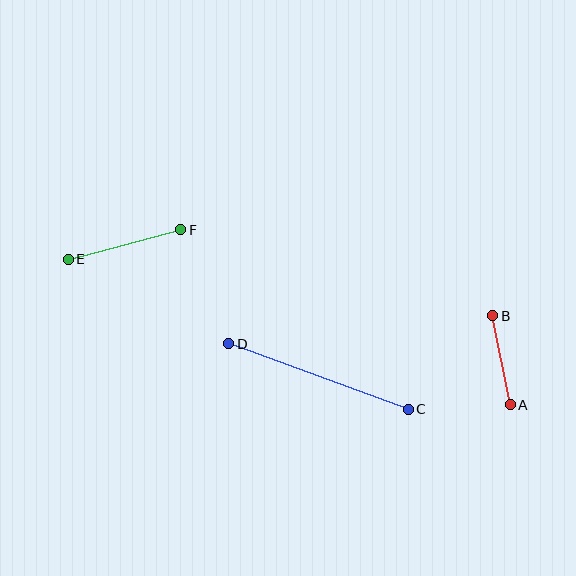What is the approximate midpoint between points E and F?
The midpoint is at approximately (125, 245) pixels.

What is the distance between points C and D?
The distance is approximately 191 pixels.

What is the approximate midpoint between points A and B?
The midpoint is at approximately (501, 360) pixels.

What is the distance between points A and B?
The distance is approximately 91 pixels.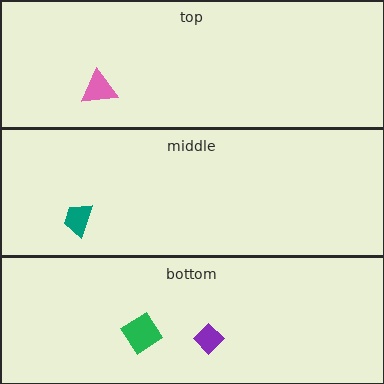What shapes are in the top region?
The pink triangle.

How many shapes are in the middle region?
1.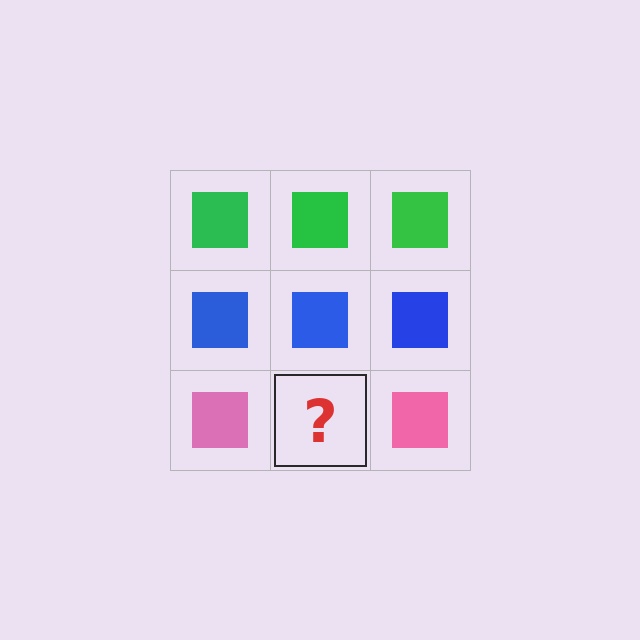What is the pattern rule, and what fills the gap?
The rule is that each row has a consistent color. The gap should be filled with a pink square.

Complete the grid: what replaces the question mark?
The question mark should be replaced with a pink square.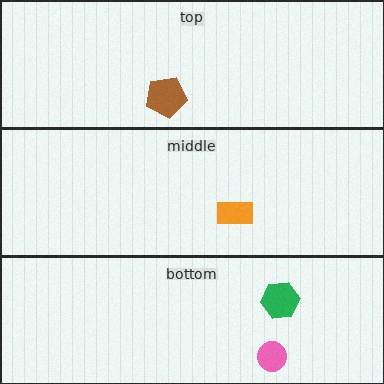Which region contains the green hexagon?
The bottom region.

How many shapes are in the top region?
1.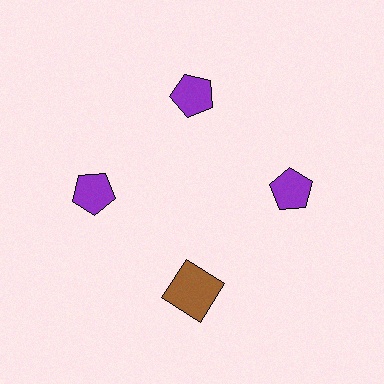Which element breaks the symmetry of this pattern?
The brown square at roughly the 6 o'clock position breaks the symmetry. All other shapes are purple pentagons.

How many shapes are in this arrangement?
There are 4 shapes arranged in a ring pattern.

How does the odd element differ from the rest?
It differs in both color (brown instead of purple) and shape (square instead of pentagon).